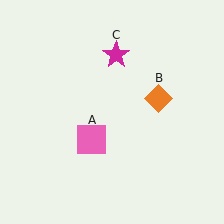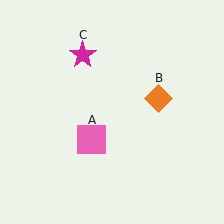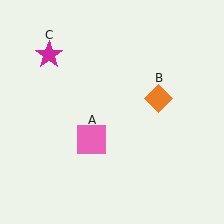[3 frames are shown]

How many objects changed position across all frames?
1 object changed position: magenta star (object C).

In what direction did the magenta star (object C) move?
The magenta star (object C) moved left.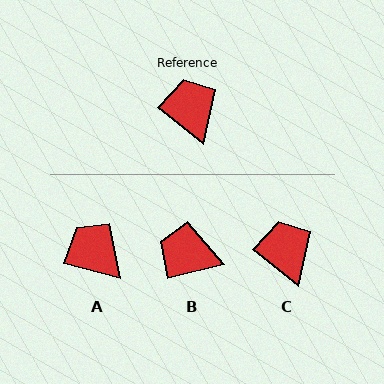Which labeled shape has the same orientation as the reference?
C.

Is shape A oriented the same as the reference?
No, it is off by about 24 degrees.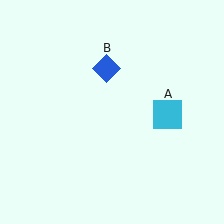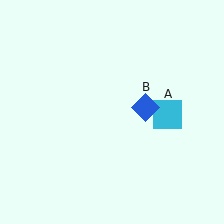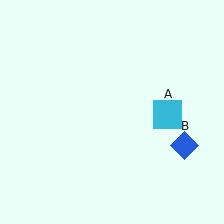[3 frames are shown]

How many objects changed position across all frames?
1 object changed position: blue diamond (object B).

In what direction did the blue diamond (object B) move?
The blue diamond (object B) moved down and to the right.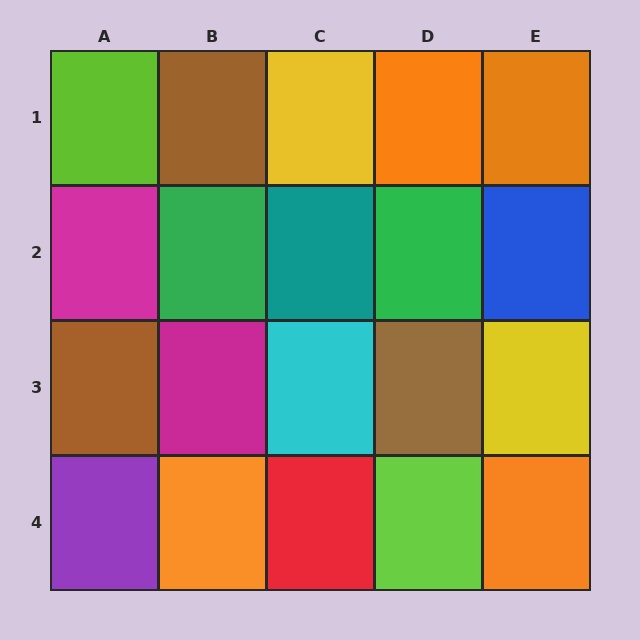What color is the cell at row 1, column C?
Yellow.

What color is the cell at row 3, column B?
Magenta.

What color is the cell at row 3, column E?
Yellow.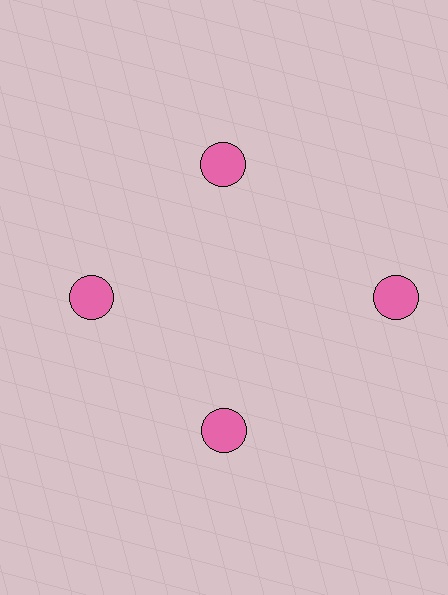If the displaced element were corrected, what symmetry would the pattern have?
It would have 4-fold rotational symmetry — the pattern would map onto itself every 90 degrees.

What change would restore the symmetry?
The symmetry would be restored by moving it inward, back onto the ring so that all 4 circles sit at equal angles and equal distance from the center.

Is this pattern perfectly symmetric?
No. The 4 pink circles are arranged in a ring, but one element near the 3 o'clock position is pushed outward from the center, breaking the 4-fold rotational symmetry.